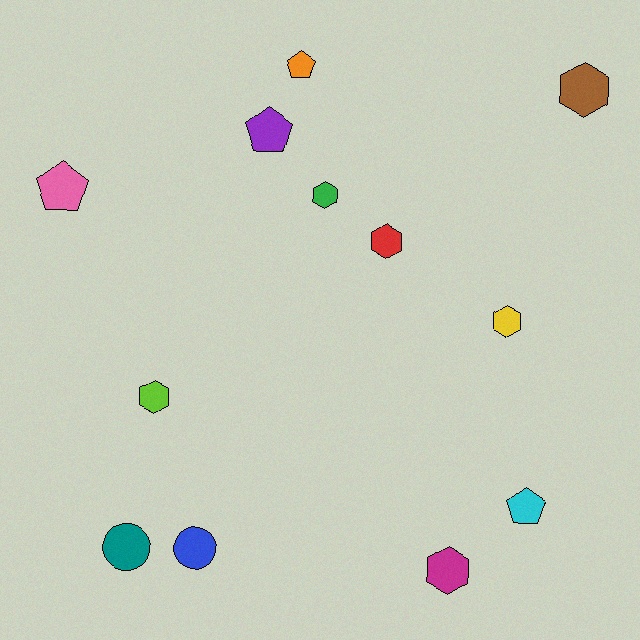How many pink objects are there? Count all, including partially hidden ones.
There is 1 pink object.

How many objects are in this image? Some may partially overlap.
There are 12 objects.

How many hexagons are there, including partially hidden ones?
There are 6 hexagons.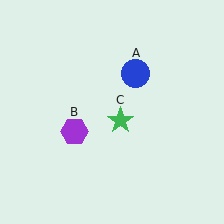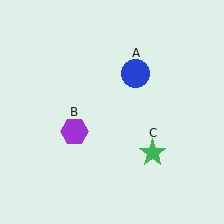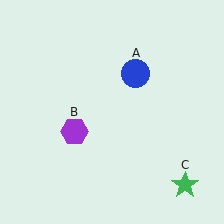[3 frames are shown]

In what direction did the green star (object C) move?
The green star (object C) moved down and to the right.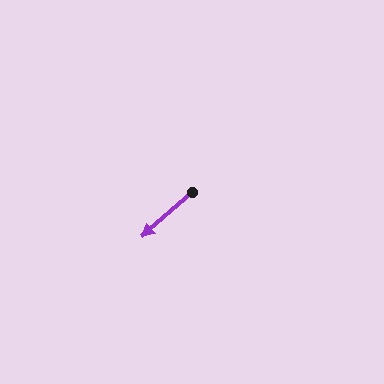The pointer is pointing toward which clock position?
Roughly 8 o'clock.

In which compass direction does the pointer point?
Southwest.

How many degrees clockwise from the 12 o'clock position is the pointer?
Approximately 228 degrees.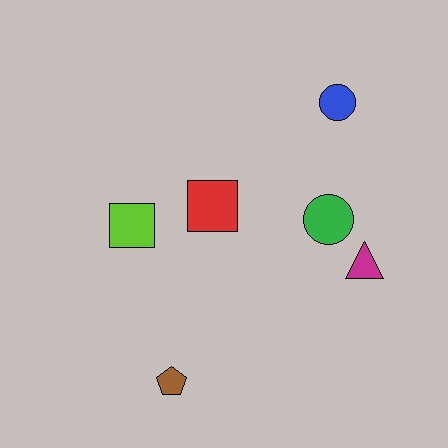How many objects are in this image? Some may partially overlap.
There are 6 objects.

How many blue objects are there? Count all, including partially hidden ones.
There is 1 blue object.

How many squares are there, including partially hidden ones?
There are 2 squares.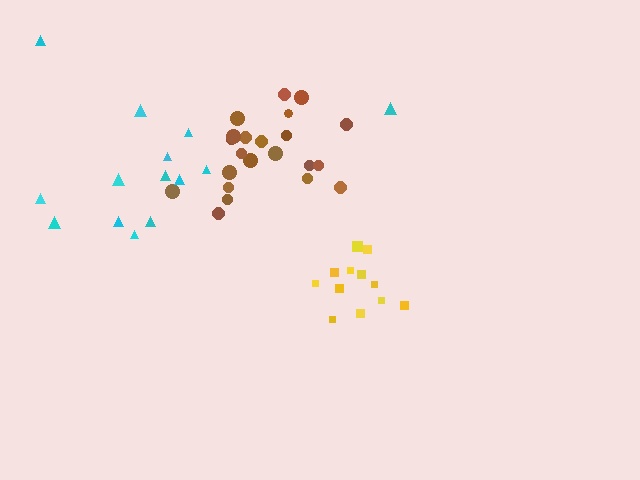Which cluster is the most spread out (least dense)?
Cyan.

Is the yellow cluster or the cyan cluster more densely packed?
Yellow.